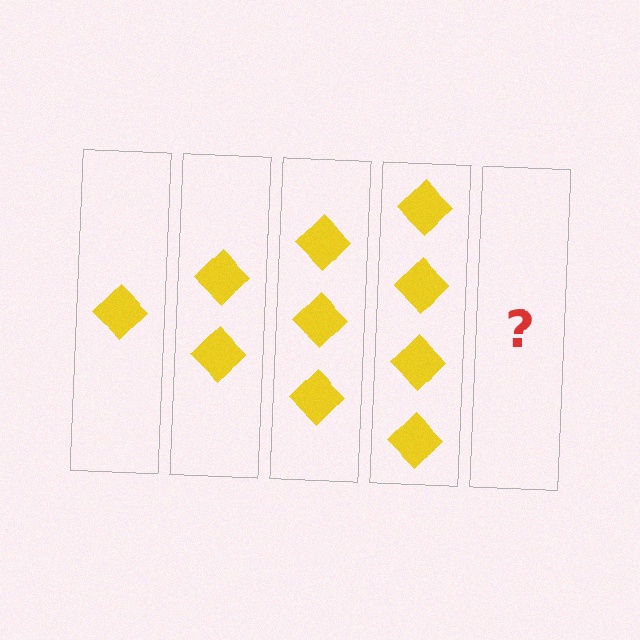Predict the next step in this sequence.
The next step is 5 diamonds.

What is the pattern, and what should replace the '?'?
The pattern is that each step adds one more diamond. The '?' should be 5 diamonds.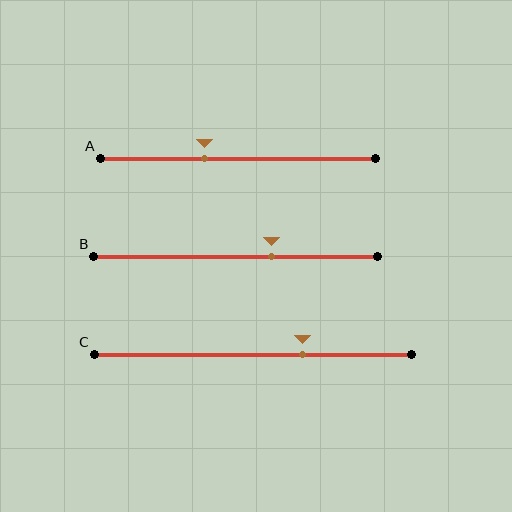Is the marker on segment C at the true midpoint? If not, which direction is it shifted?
No, the marker on segment C is shifted to the right by about 16% of the segment length.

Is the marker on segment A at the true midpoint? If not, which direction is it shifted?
No, the marker on segment A is shifted to the left by about 12% of the segment length.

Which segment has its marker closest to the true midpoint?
Segment A has its marker closest to the true midpoint.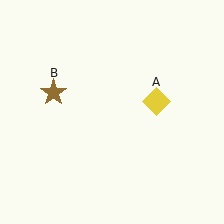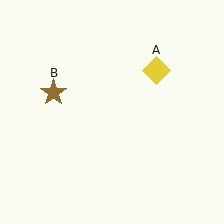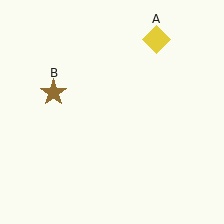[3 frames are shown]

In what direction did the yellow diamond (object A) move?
The yellow diamond (object A) moved up.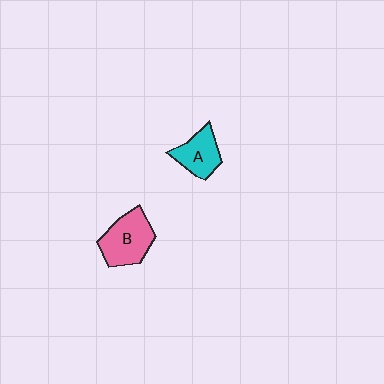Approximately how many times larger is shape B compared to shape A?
Approximately 1.3 times.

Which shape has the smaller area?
Shape A (cyan).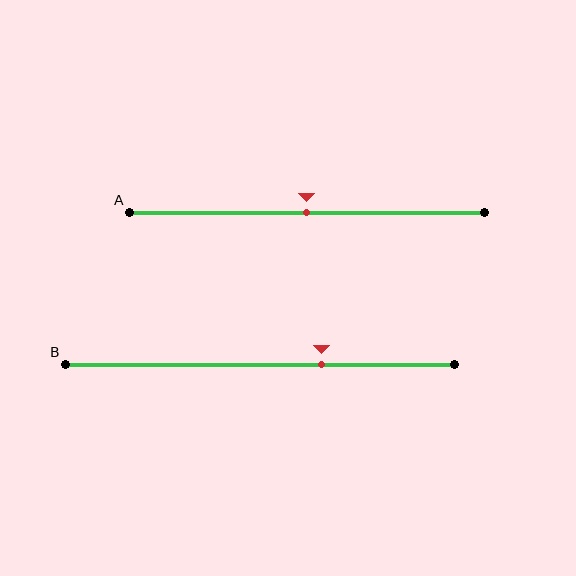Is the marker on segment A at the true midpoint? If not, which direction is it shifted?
Yes, the marker on segment A is at the true midpoint.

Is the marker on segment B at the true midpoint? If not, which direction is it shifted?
No, the marker on segment B is shifted to the right by about 16% of the segment length.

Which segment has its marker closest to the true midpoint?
Segment A has its marker closest to the true midpoint.